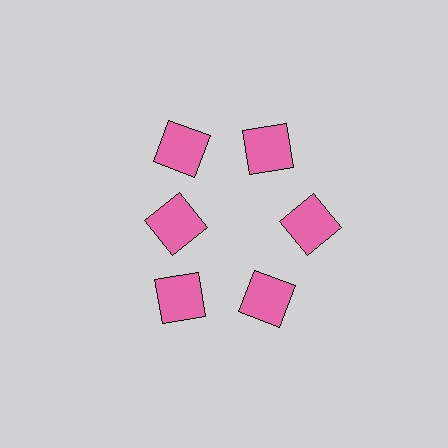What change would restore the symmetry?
The symmetry would be restored by moving it outward, back onto the ring so that all 6 squares sit at equal angles and equal distance from the center.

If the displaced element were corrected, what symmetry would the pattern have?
It would have 6-fold rotational symmetry — the pattern would map onto itself every 60 degrees.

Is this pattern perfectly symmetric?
No. The 6 pink squares are arranged in a ring, but one element near the 9 o'clock position is pulled inward toward the center, breaking the 6-fold rotational symmetry.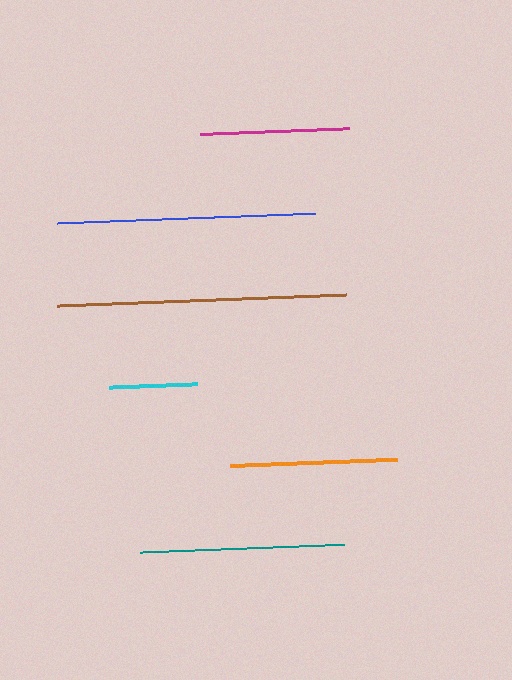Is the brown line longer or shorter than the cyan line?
The brown line is longer than the cyan line.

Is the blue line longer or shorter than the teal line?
The blue line is longer than the teal line.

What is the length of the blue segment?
The blue segment is approximately 258 pixels long.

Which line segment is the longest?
The brown line is the longest at approximately 289 pixels.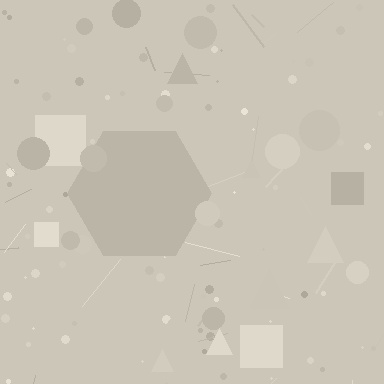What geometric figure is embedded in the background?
A hexagon is embedded in the background.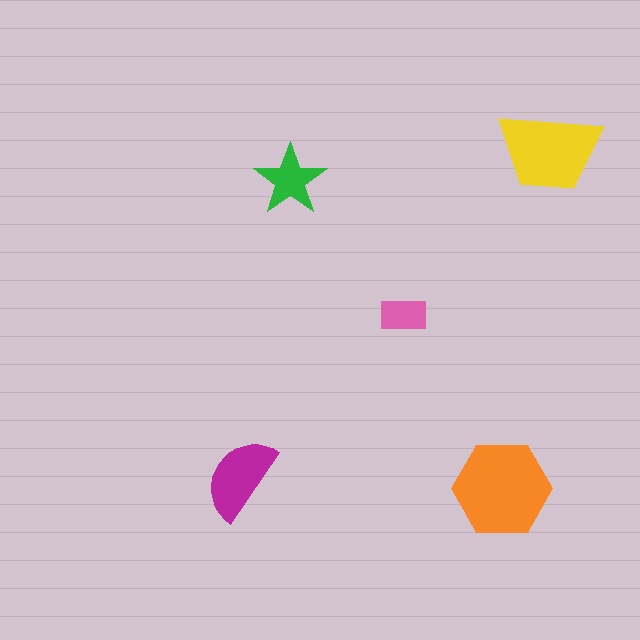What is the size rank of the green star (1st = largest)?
4th.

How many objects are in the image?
There are 5 objects in the image.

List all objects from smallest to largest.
The pink rectangle, the green star, the magenta semicircle, the yellow trapezoid, the orange hexagon.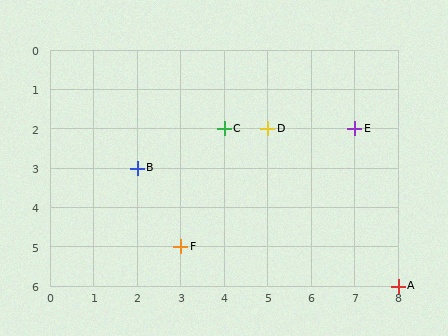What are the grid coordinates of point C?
Point C is at grid coordinates (4, 2).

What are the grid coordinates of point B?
Point B is at grid coordinates (2, 3).